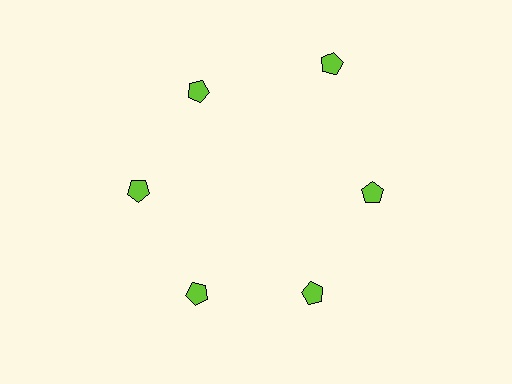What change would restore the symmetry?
The symmetry would be restored by moving it inward, back onto the ring so that all 6 pentagons sit at equal angles and equal distance from the center.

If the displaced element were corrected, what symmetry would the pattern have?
It would have 6-fold rotational symmetry — the pattern would map onto itself every 60 degrees.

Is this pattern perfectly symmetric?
No. The 6 lime pentagons are arranged in a ring, but one element near the 1 o'clock position is pushed outward from the center, breaking the 6-fold rotational symmetry.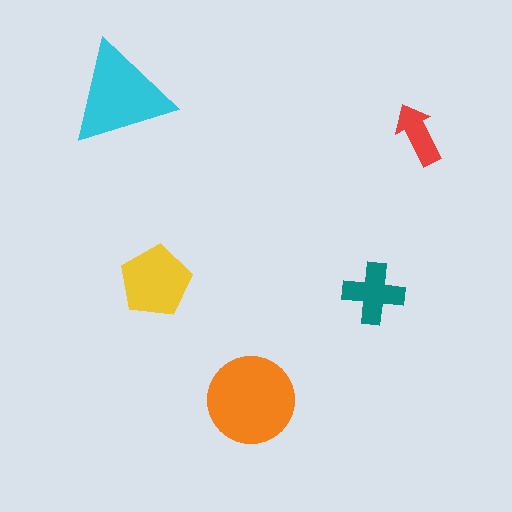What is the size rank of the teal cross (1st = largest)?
4th.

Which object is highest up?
The cyan triangle is topmost.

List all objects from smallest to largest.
The red arrow, the teal cross, the yellow pentagon, the cyan triangle, the orange circle.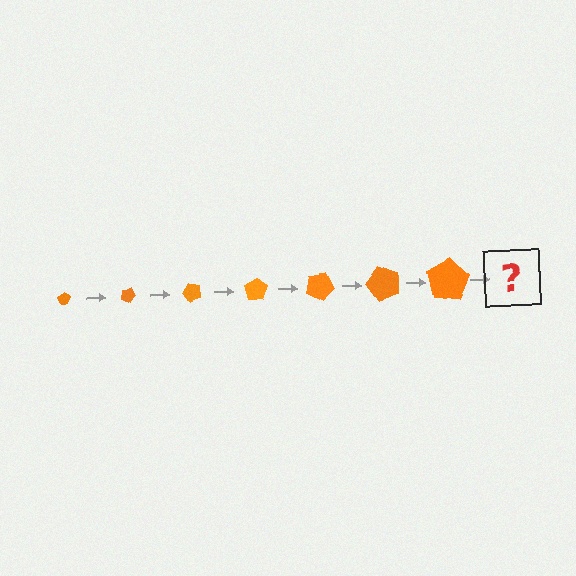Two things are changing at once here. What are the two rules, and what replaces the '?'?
The two rules are that the pentagon grows larger each step and it rotates 25 degrees each step. The '?' should be a pentagon, larger than the previous one and rotated 175 degrees from the start.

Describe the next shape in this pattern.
It should be a pentagon, larger than the previous one and rotated 175 degrees from the start.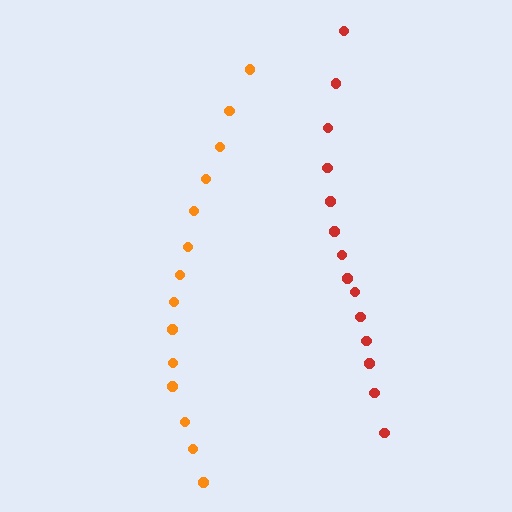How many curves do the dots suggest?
There are 2 distinct paths.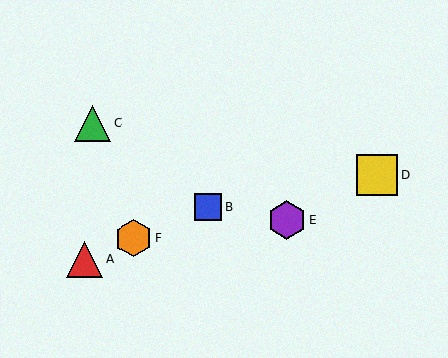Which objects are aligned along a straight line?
Objects A, B, F are aligned along a straight line.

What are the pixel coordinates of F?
Object F is at (134, 238).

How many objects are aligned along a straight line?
3 objects (A, B, F) are aligned along a straight line.